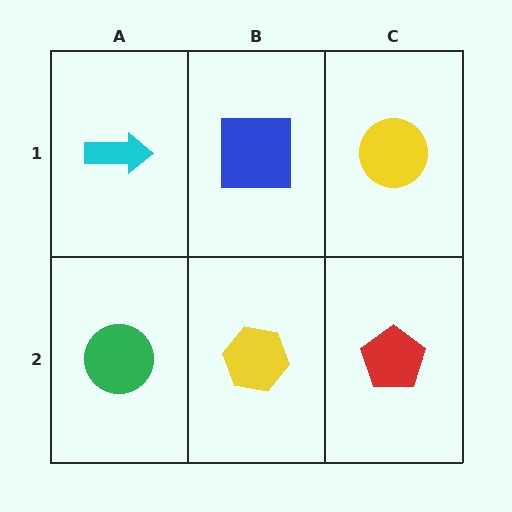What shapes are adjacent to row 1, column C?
A red pentagon (row 2, column C), a blue square (row 1, column B).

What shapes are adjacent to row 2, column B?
A blue square (row 1, column B), a green circle (row 2, column A), a red pentagon (row 2, column C).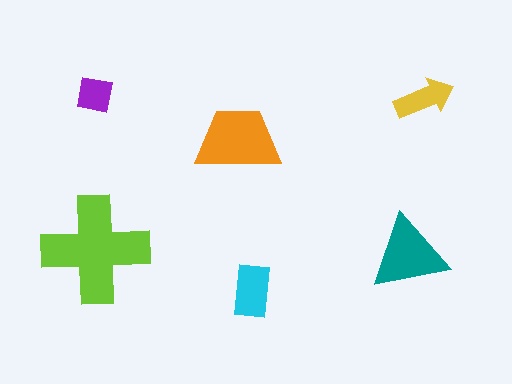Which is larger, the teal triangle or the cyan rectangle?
The teal triangle.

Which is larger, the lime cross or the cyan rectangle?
The lime cross.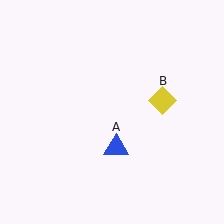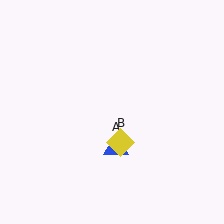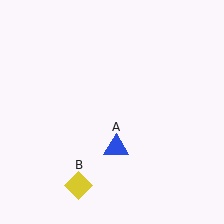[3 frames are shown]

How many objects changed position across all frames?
1 object changed position: yellow diamond (object B).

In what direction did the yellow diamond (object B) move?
The yellow diamond (object B) moved down and to the left.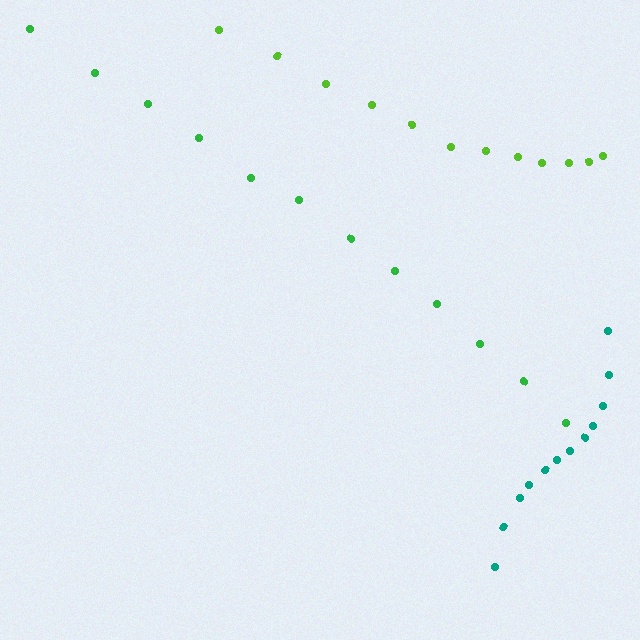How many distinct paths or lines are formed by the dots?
There are 3 distinct paths.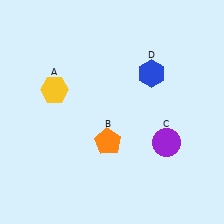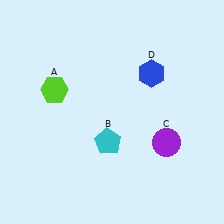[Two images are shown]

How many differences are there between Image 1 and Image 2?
There are 2 differences between the two images.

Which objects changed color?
A changed from yellow to lime. B changed from orange to cyan.